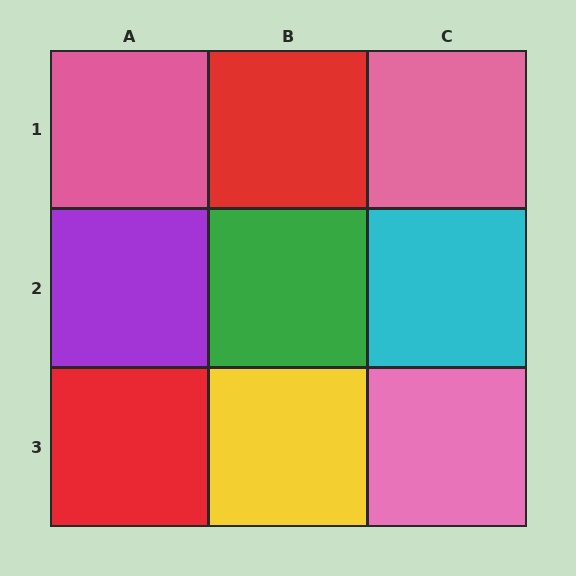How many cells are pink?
3 cells are pink.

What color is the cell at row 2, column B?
Green.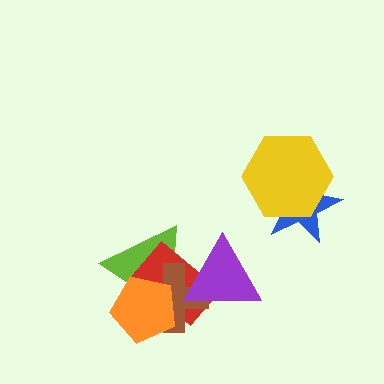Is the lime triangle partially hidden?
Yes, it is partially covered by another shape.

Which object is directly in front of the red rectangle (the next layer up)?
The brown cross is directly in front of the red rectangle.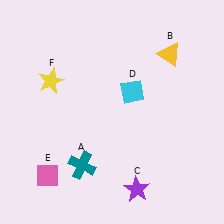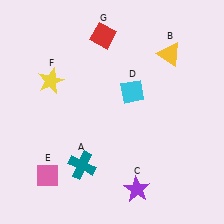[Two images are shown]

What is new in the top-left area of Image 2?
A red diamond (G) was added in the top-left area of Image 2.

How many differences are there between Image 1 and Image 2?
There is 1 difference between the two images.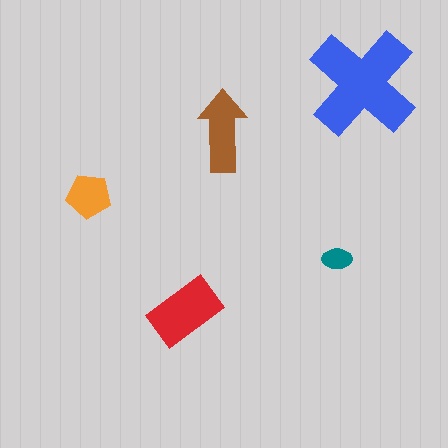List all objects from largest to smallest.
The blue cross, the red rectangle, the brown arrow, the orange pentagon, the teal ellipse.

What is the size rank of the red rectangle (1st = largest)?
2nd.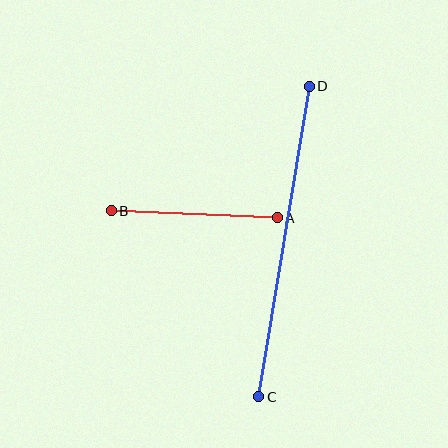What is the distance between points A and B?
The distance is approximately 166 pixels.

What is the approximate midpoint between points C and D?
The midpoint is at approximately (284, 241) pixels.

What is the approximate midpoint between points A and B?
The midpoint is at approximately (194, 214) pixels.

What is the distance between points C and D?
The distance is approximately 315 pixels.